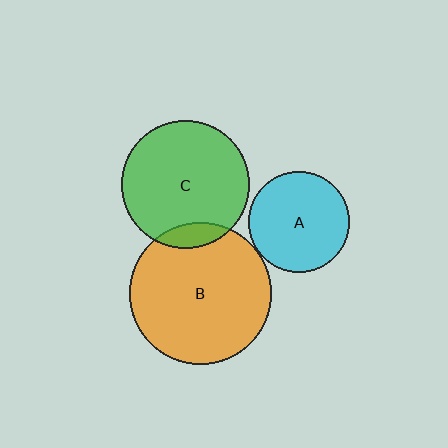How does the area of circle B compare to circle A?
Approximately 2.0 times.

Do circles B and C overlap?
Yes.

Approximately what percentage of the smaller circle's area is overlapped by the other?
Approximately 10%.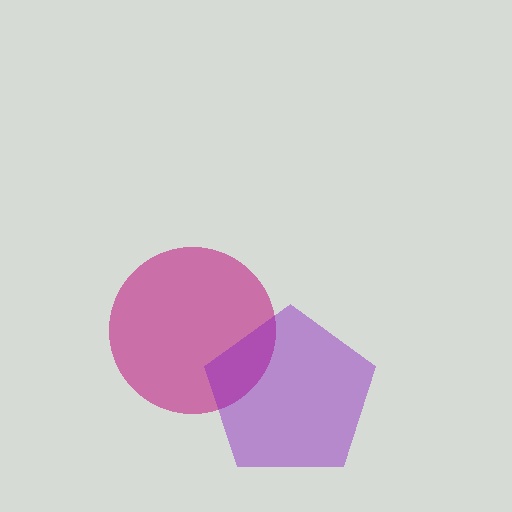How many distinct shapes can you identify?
There are 2 distinct shapes: a magenta circle, a purple pentagon.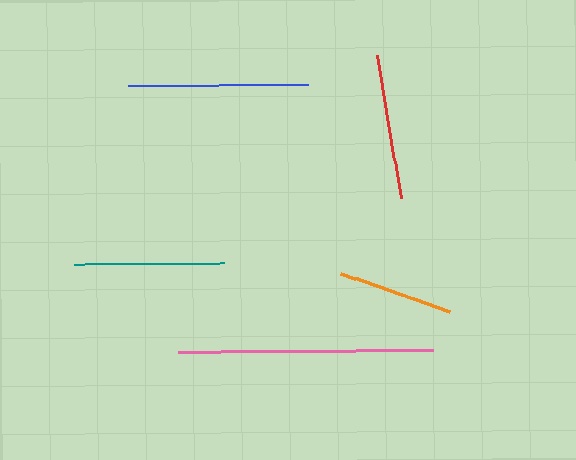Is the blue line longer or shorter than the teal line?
The blue line is longer than the teal line.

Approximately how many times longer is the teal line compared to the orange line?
The teal line is approximately 1.3 times the length of the orange line.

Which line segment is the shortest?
The orange line is the shortest at approximately 115 pixels.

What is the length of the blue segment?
The blue segment is approximately 180 pixels long.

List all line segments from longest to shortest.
From longest to shortest: pink, blue, teal, red, orange.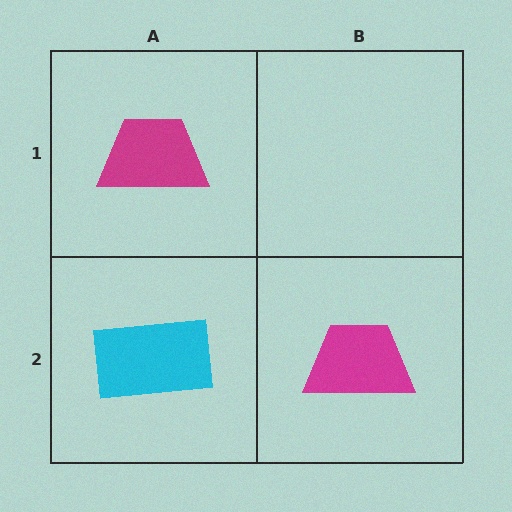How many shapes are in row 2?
2 shapes.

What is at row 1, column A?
A magenta trapezoid.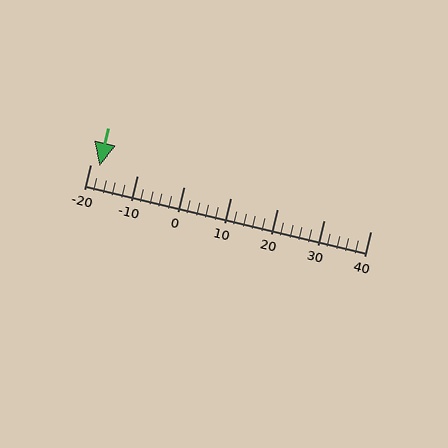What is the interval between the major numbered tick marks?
The major tick marks are spaced 10 units apart.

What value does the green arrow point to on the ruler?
The green arrow points to approximately -18.